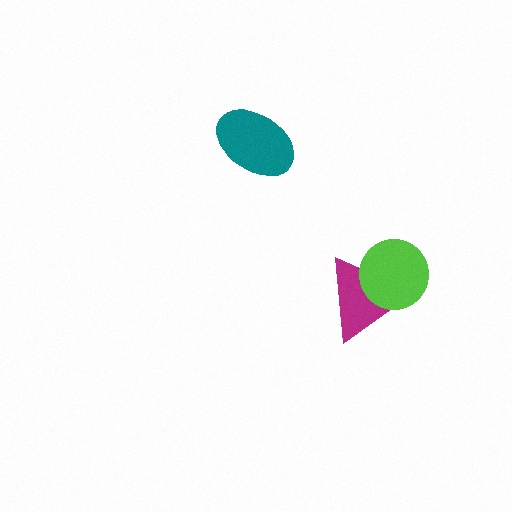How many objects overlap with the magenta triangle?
1 object overlaps with the magenta triangle.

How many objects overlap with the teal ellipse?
0 objects overlap with the teal ellipse.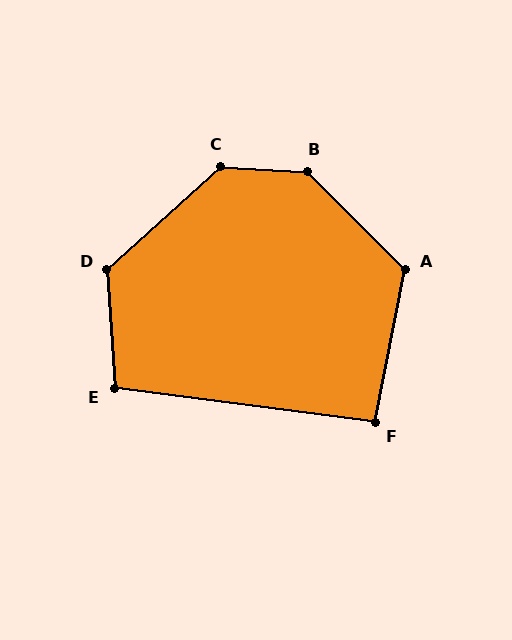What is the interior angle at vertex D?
Approximately 129 degrees (obtuse).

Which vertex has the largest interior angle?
B, at approximately 138 degrees.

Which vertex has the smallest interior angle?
F, at approximately 93 degrees.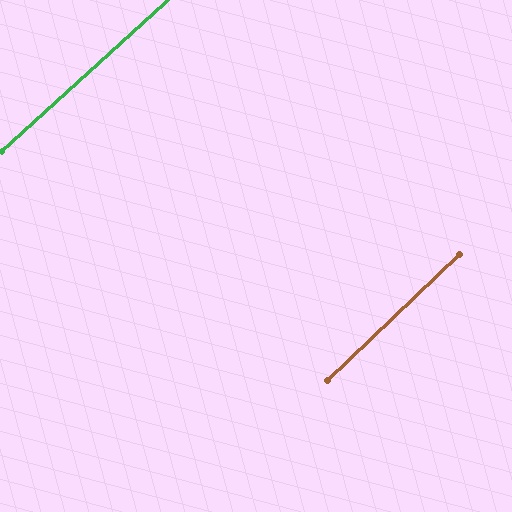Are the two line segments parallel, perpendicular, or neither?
Parallel — their directions differ by only 1.6°.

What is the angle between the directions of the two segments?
Approximately 2 degrees.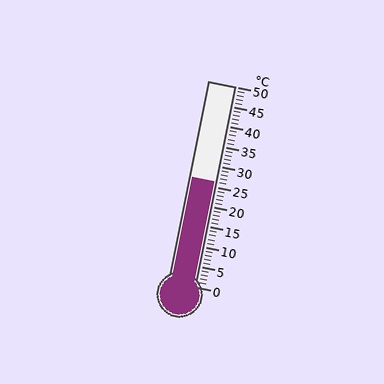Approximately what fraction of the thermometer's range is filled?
The thermometer is filled to approximately 50% of its range.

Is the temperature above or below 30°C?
The temperature is below 30°C.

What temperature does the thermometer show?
The thermometer shows approximately 26°C.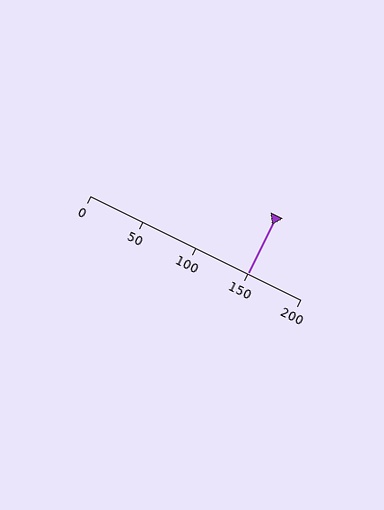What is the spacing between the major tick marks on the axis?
The major ticks are spaced 50 apart.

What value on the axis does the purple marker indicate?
The marker indicates approximately 150.